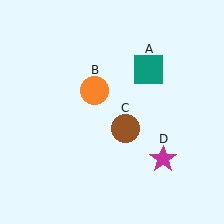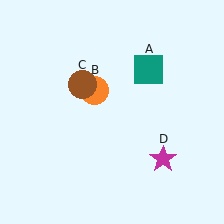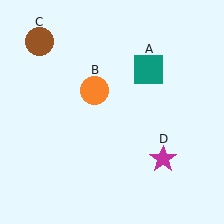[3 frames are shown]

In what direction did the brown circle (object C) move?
The brown circle (object C) moved up and to the left.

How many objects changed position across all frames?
1 object changed position: brown circle (object C).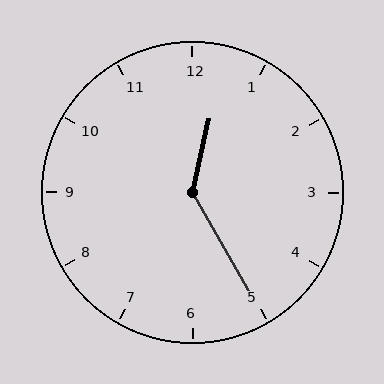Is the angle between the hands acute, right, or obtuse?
It is obtuse.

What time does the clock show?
12:25.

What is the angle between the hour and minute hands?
Approximately 138 degrees.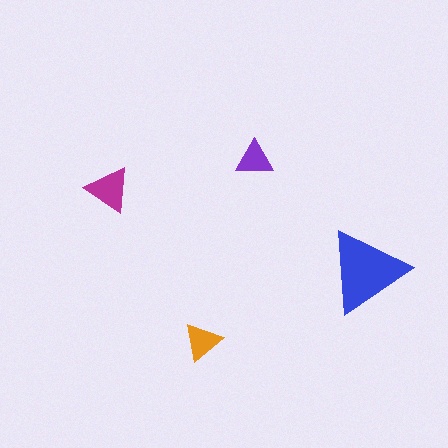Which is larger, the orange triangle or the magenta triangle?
The magenta one.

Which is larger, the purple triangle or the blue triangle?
The blue one.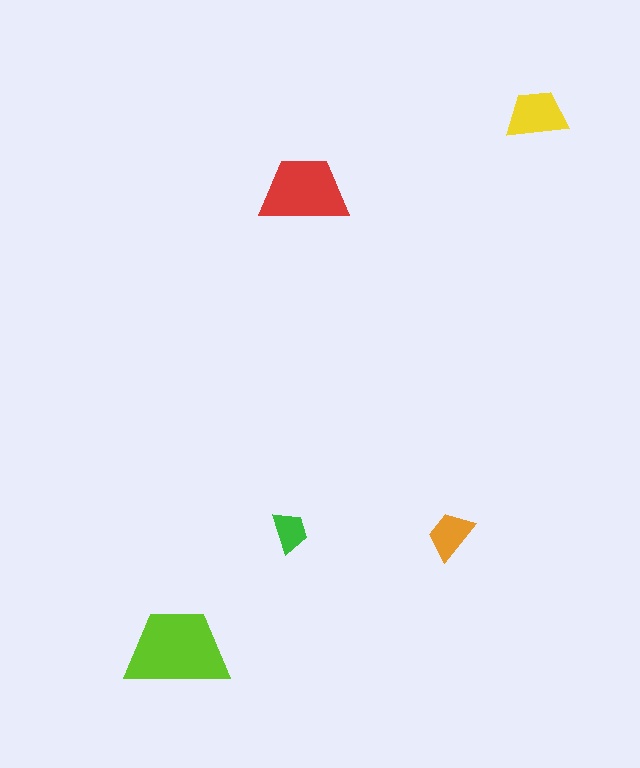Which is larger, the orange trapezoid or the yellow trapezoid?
The yellow one.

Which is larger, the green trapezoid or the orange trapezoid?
The orange one.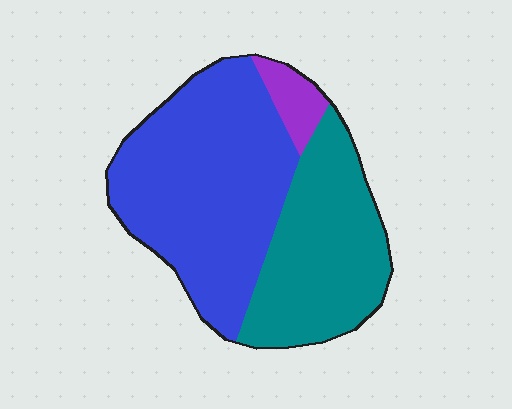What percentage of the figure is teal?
Teal takes up about three eighths (3/8) of the figure.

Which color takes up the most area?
Blue, at roughly 55%.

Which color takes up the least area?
Purple, at roughly 5%.